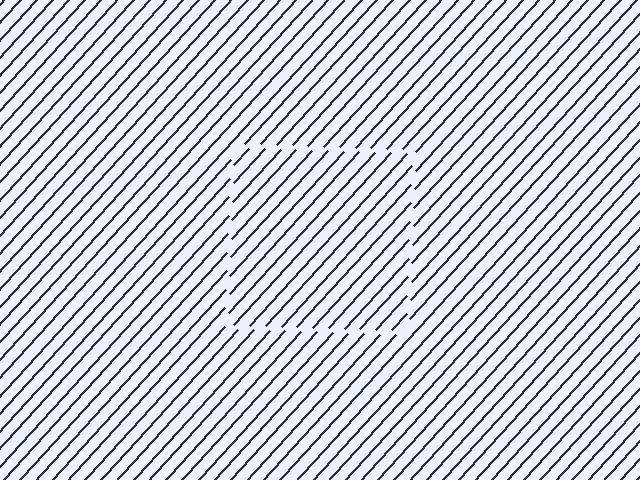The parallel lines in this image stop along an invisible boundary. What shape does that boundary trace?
An illusory square. The interior of the shape contains the same grating, shifted by half a period — the contour is defined by the phase discontinuity where line-ends from the inner and outer gratings abut.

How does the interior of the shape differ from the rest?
The interior of the shape contains the same grating, shifted by half a period — the contour is defined by the phase discontinuity where line-ends from the inner and outer gratings abut.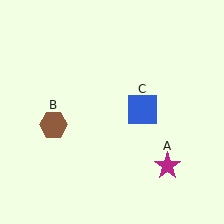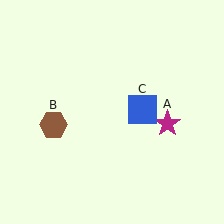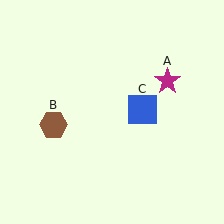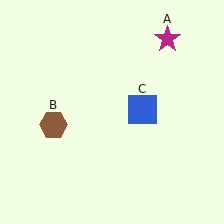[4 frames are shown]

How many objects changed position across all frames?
1 object changed position: magenta star (object A).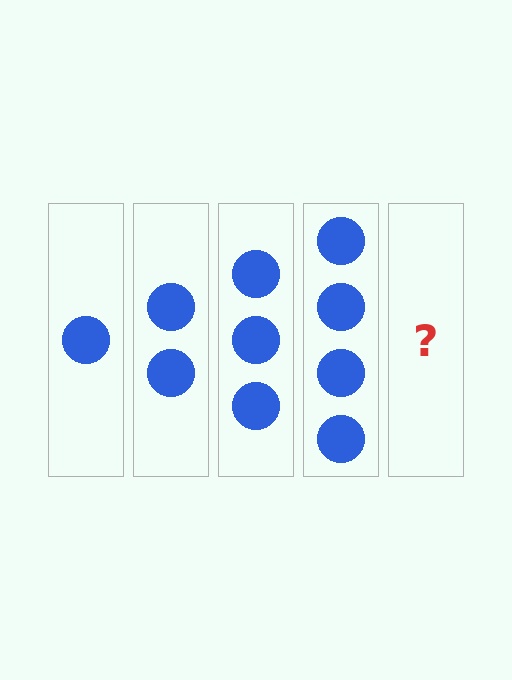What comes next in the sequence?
The next element should be 5 circles.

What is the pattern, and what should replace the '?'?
The pattern is that each step adds one more circle. The '?' should be 5 circles.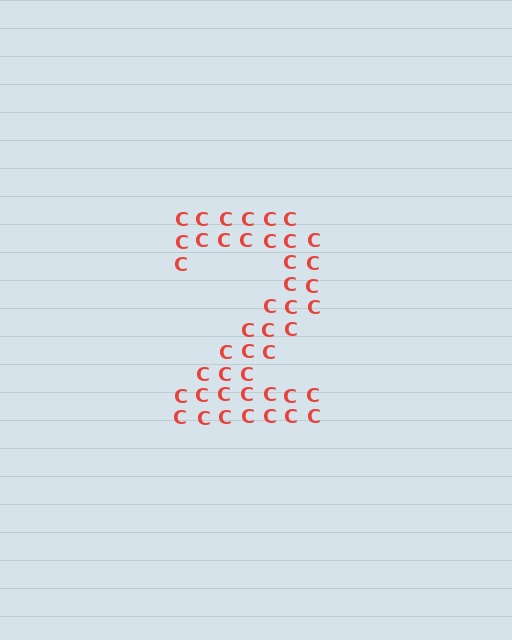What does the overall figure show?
The overall figure shows the digit 2.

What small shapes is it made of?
It is made of small letter C's.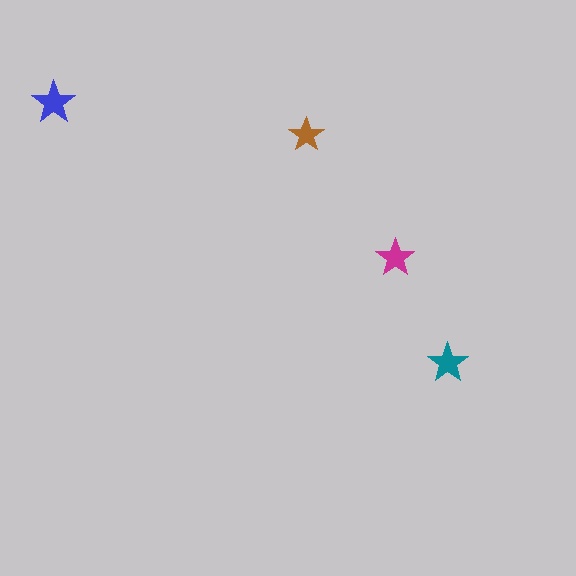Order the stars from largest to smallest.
the blue one, the teal one, the magenta one, the brown one.